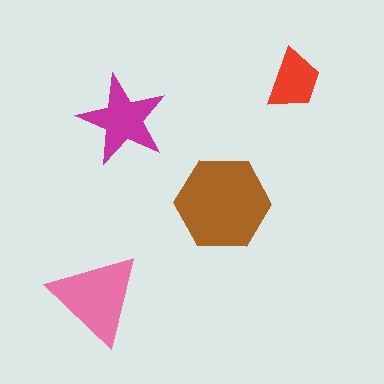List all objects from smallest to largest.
The red trapezoid, the magenta star, the pink triangle, the brown hexagon.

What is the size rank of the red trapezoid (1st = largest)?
4th.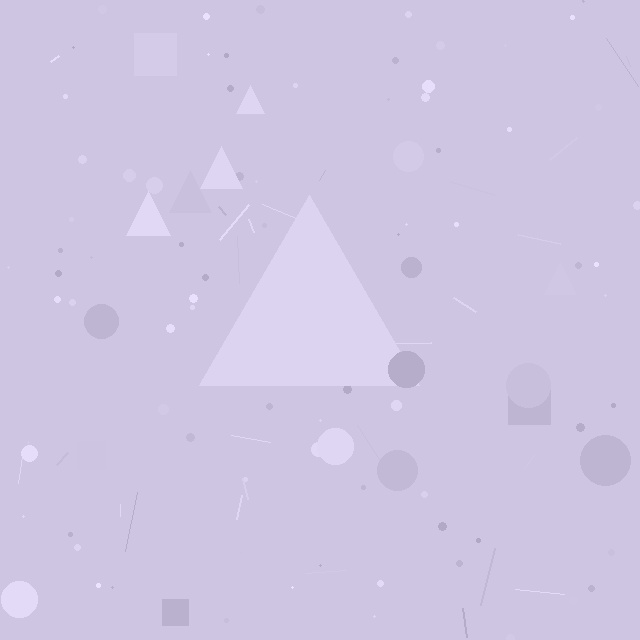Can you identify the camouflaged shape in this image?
The camouflaged shape is a triangle.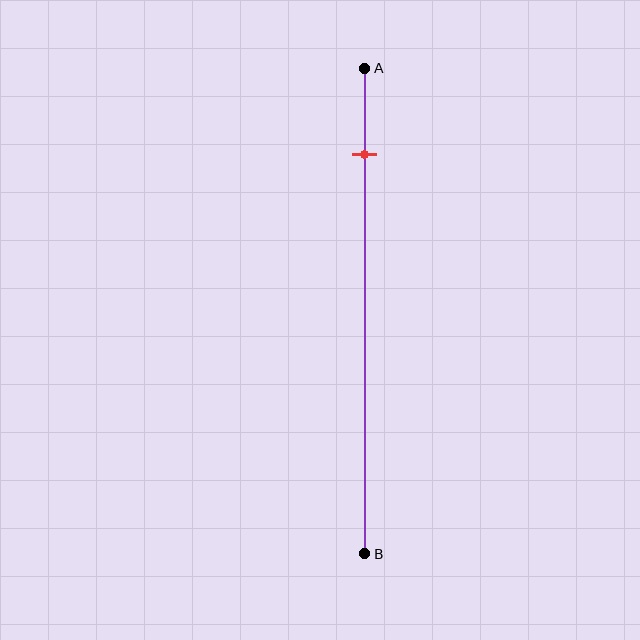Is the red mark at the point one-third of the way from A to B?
No, the mark is at about 20% from A, not at the 33% one-third point.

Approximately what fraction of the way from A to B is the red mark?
The red mark is approximately 20% of the way from A to B.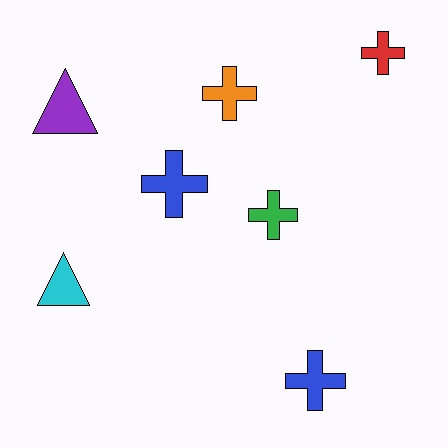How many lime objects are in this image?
There are no lime objects.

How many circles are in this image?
There are no circles.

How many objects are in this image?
There are 7 objects.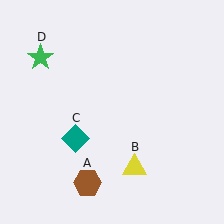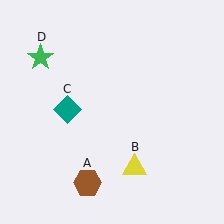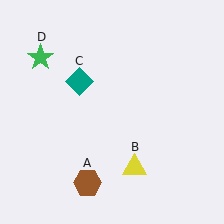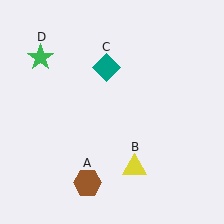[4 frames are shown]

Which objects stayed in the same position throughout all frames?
Brown hexagon (object A) and yellow triangle (object B) and green star (object D) remained stationary.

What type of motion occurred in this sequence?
The teal diamond (object C) rotated clockwise around the center of the scene.